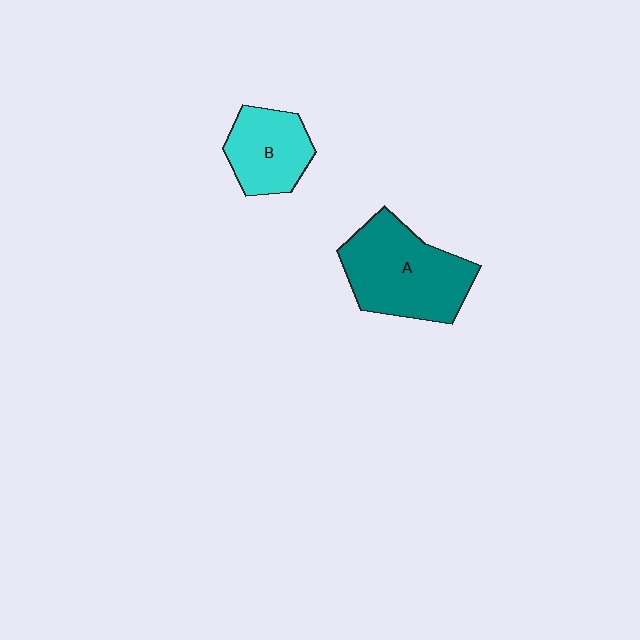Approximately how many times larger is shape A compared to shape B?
Approximately 1.6 times.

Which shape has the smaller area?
Shape B (cyan).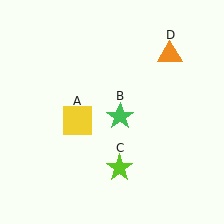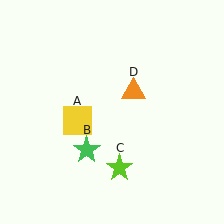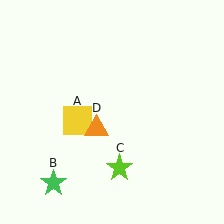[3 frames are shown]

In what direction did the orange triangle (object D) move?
The orange triangle (object D) moved down and to the left.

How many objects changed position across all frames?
2 objects changed position: green star (object B), orange triangle (object D).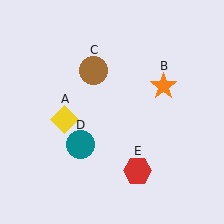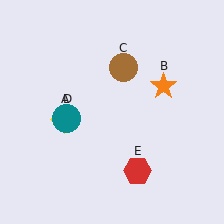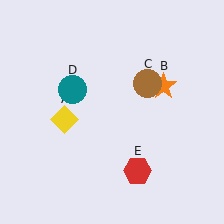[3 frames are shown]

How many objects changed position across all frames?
2 objects changed position: brown circle (object C), teal circle (object D).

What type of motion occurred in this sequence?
The brown circle (object C), teal circle (object D) rotated clockwise around the center of the scene.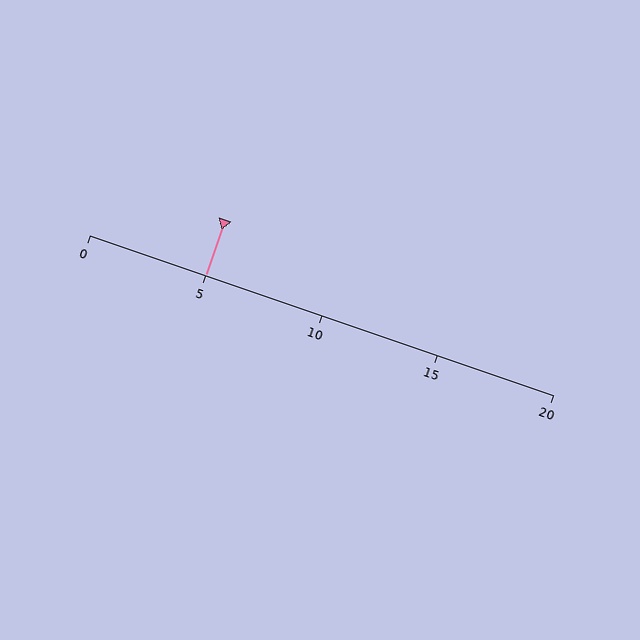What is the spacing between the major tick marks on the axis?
The major ticks are spaced 5 apart.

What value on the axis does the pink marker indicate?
The marker indicates approximately 5.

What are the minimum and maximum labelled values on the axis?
The axis runs from 0 to 20.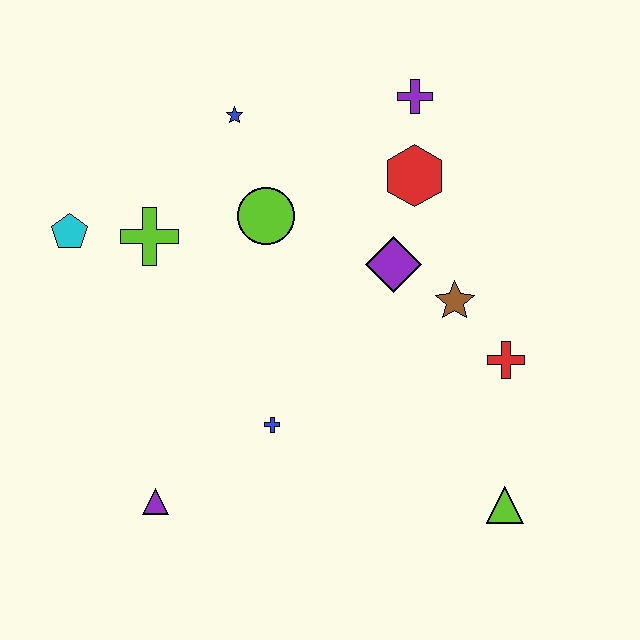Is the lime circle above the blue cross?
Yes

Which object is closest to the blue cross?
The purple triangle is closest to the blue cross.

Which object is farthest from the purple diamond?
The purple triangle is farthest from the purple diamond.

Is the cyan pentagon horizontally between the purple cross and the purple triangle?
No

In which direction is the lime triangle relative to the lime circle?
The lime triangle is below the lime circle.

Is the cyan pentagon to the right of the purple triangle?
No